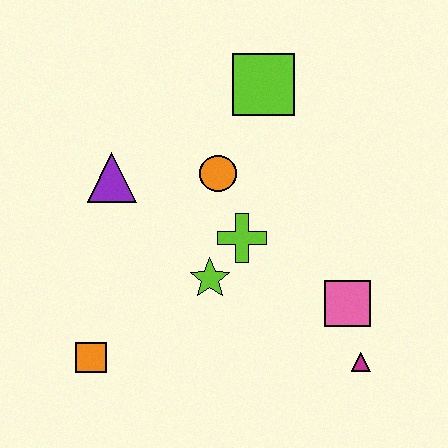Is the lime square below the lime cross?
No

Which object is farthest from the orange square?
The lime square is farthest from the orange square.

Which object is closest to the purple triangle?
The orange circle is closest to the purple triangle.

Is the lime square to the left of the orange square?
No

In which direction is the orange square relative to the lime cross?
The orange square is to the left of the lime cross.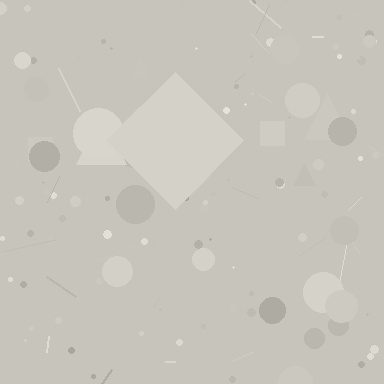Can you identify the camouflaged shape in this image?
The camouflaged shape is a diamond.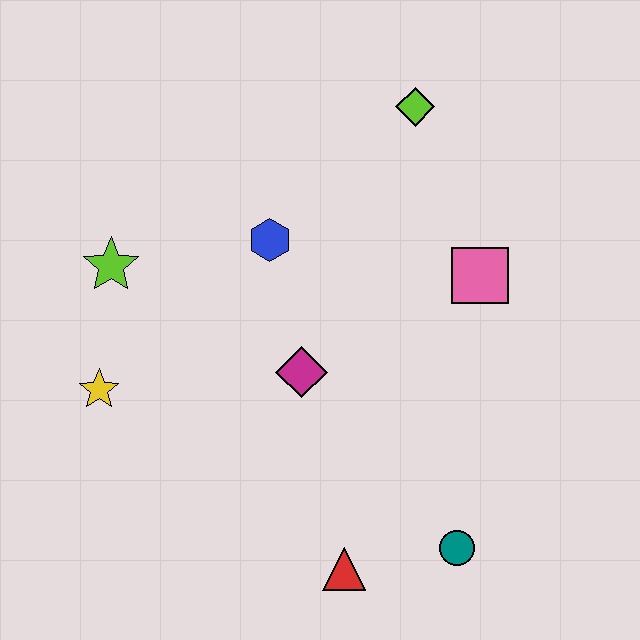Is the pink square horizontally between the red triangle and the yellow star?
No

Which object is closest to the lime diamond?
The pink square is closest to the lime diamond.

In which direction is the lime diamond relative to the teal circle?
The lime diamond is above the teal circle.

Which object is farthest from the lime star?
The teal circle is farthest from the lime star.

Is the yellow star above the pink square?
No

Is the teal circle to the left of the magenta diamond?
No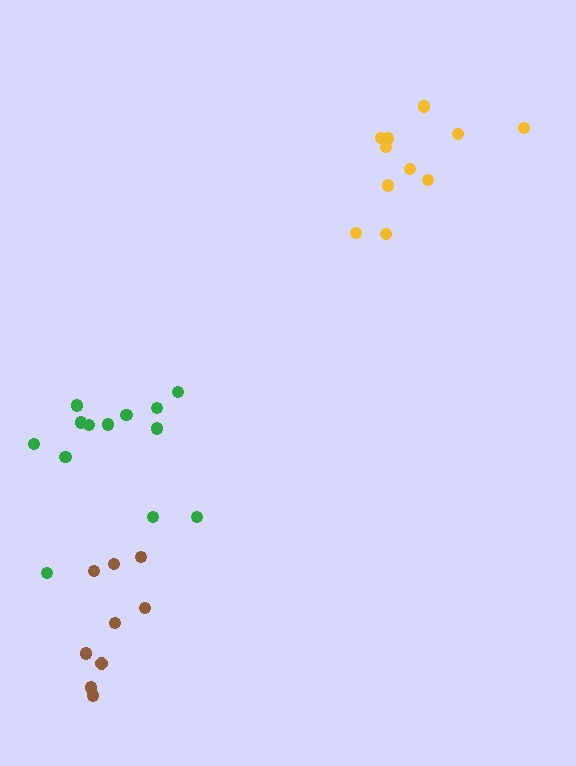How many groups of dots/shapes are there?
There are 3 groups.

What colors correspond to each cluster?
The clusters are colored: brown, yellow, green.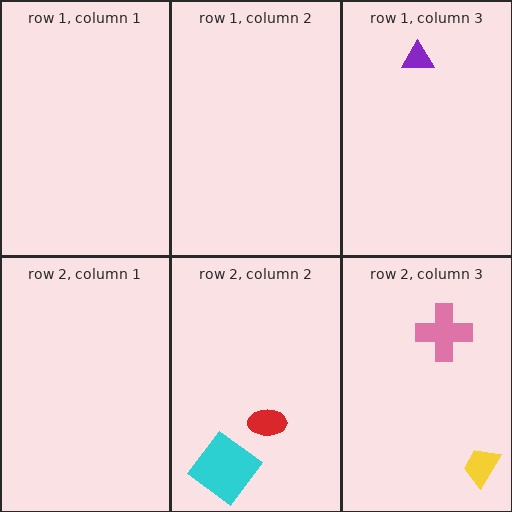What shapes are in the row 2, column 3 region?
The yellow trapezoid, the pink cross.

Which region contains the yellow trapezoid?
The row 2, column 3 region.